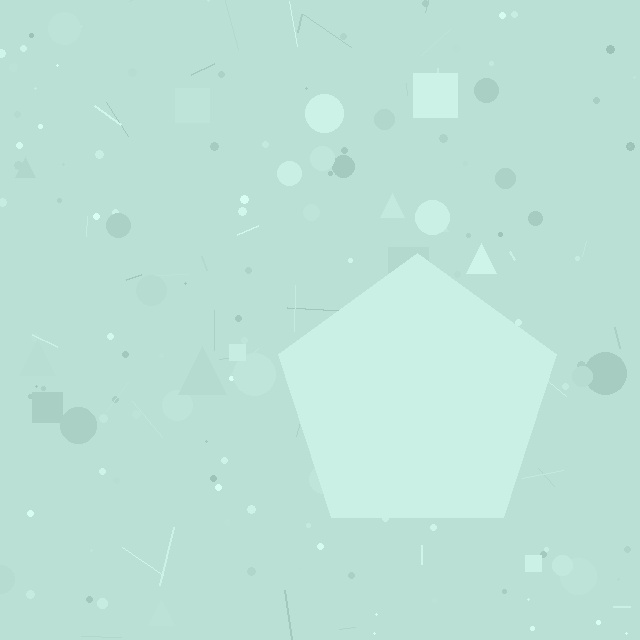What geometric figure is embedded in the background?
A pentagon is embedded in the background.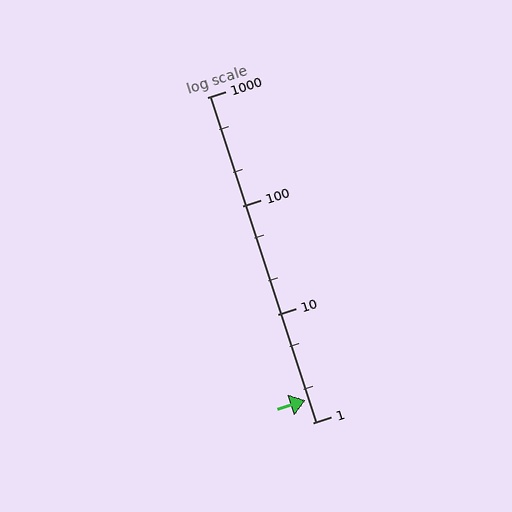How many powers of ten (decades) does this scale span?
The scale spans 3 decades, from 1 to 1000.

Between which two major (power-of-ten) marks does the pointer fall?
The pointer is between 1 and 10.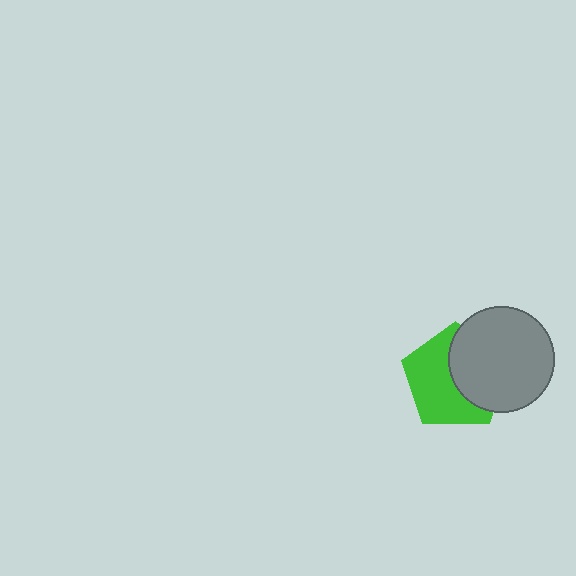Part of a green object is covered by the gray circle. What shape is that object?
It is a pentagon.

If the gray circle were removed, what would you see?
You would see the complete green pentagon.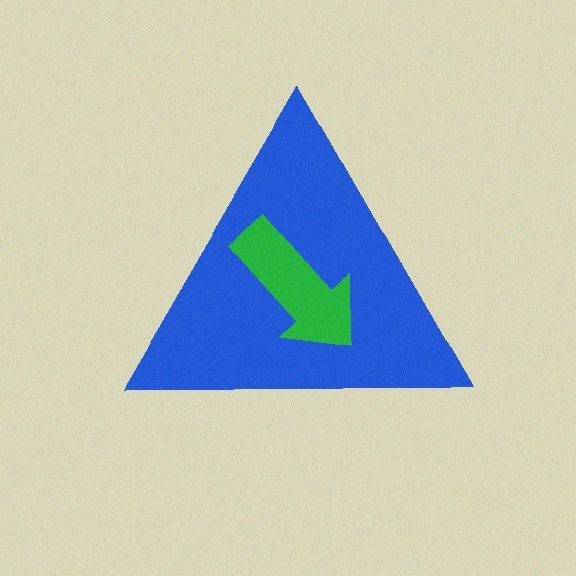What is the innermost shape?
The green arrow.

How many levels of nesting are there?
2.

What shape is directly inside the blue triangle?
The green arrow.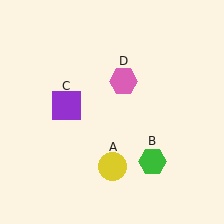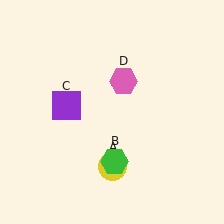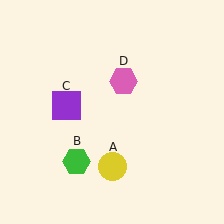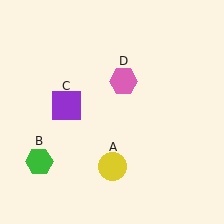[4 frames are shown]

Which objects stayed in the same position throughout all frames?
Yellow circle (object A) and purple square (object C) and pink hexagon (object D) remained stationary.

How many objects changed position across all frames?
1 object changed position: green hexagon (object B).